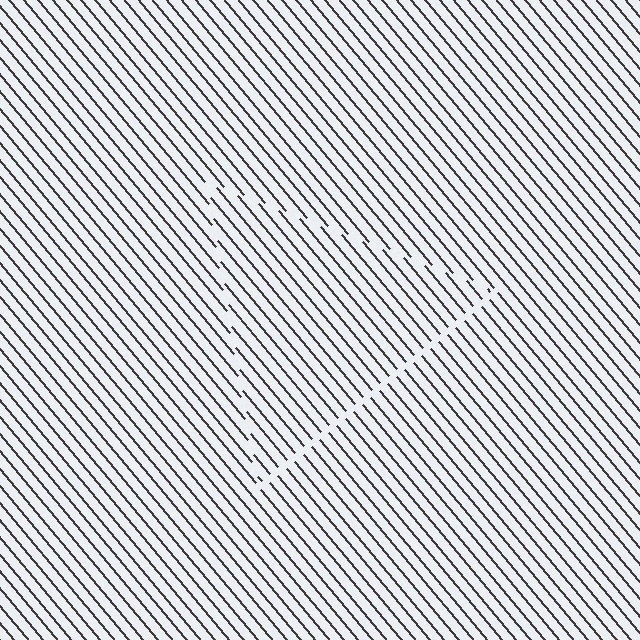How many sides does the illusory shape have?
3 sides — the line-ends trace a triangle.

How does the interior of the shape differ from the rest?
The interior of the shape contains the same grating, shifted by half a period — the contour is defined by the phase discontinuity where line-ends from the inner and outer gratings abut.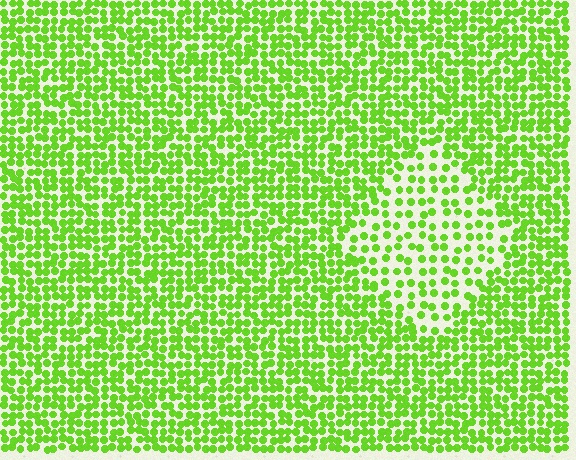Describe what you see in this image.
The image contains small lime elements arranged at two different densities. A diamond-shaped region is visible where the elements are less densely packed than the surrounding area.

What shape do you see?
I see a diamond.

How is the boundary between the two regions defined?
The boundary is defined by a change in element density (approximately 1.9x ratio). All elements are the same color, size, and shape.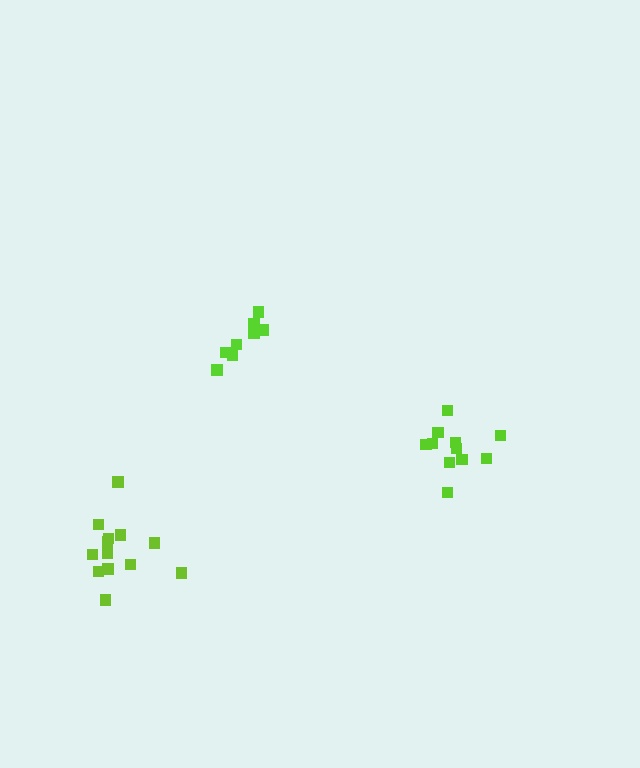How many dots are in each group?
Group 1: 13 dots, Group 2: 8 dots, Group 3: 11 dots (32 total).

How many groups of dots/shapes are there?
There are 3 groups.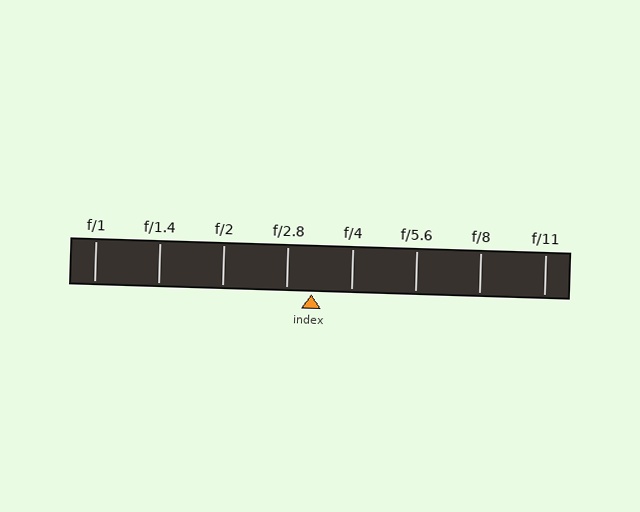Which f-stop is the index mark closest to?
The index mark is closest to f/2.8.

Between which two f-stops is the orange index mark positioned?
The index mark is between f/2.8 and f/4.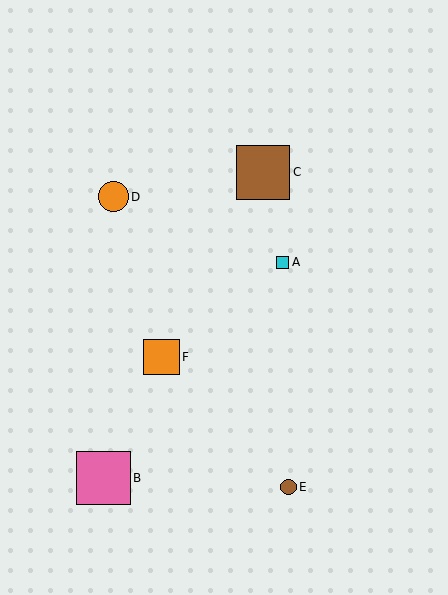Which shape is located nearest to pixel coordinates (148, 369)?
The orange square (labeled F) at (161, 357) is nearest to that location.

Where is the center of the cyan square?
The center of the cyan square is at (283, 262).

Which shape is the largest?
The pink square (labeled B) is the largest.